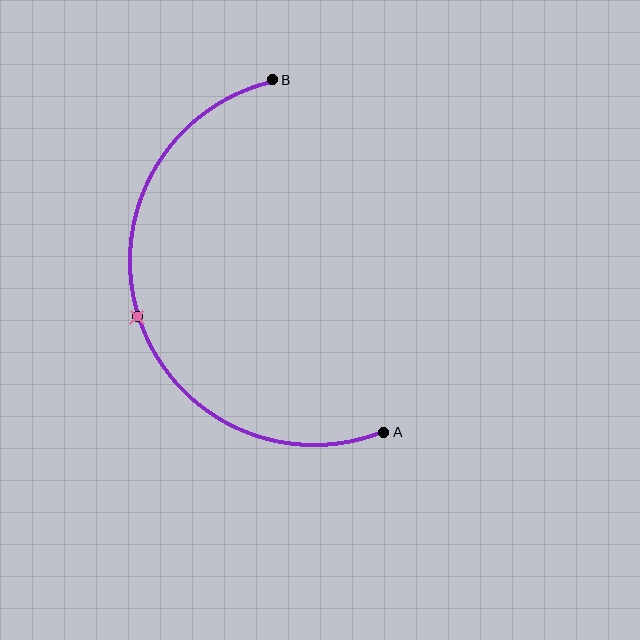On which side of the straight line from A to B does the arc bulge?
The arc bulges to the left of the straight line connecting A and B.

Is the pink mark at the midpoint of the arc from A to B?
Yes. The pink mark lies on the arc at equal arc-length from both A and B — it is the arc midpoint.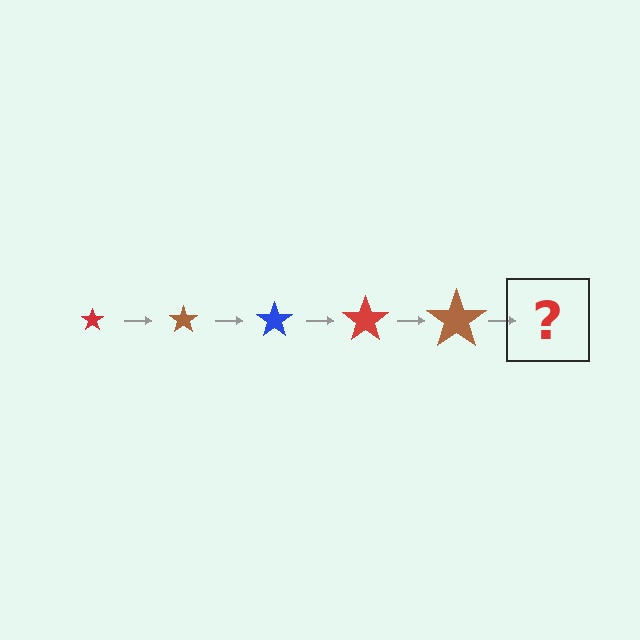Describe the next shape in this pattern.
It should be a blue star, larger than the previous one.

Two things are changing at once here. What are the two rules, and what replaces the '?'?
The two rules are that the star grows larger each step and the color cycles through red, brown, and blue. The '?' should be a blue star, larger than the previous one.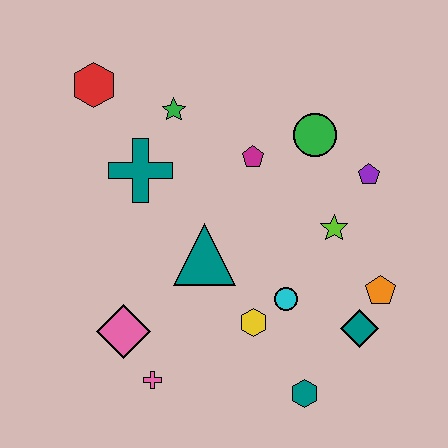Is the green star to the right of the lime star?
No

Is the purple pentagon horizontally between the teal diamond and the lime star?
No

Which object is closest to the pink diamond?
The pink cross is closest to the pink diamond.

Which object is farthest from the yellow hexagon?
The red hexagon is farthest from the yellow hexagon.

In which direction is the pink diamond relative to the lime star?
The pink diamond is to the left of the lime star.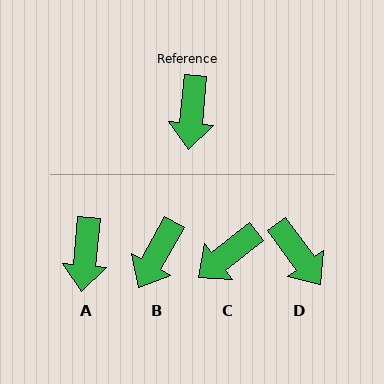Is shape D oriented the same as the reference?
No, it is off by about 42 degrees.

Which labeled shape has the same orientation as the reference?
A.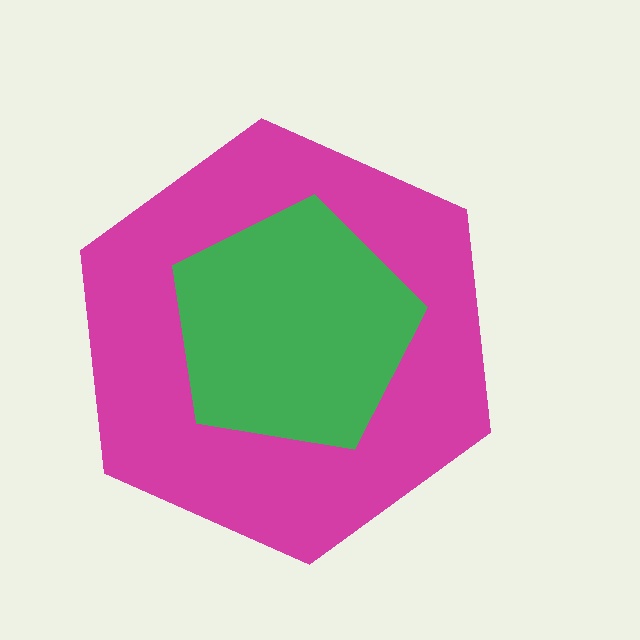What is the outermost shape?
The magenta hexagon.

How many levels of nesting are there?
2.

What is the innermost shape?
The green pentagon.